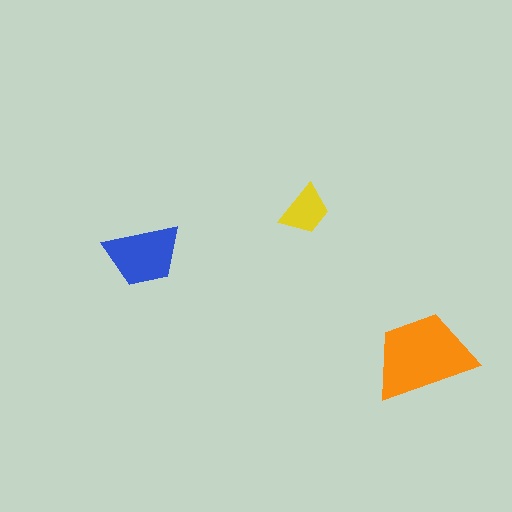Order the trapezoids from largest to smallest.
the orange one, the blue one, the yellow one.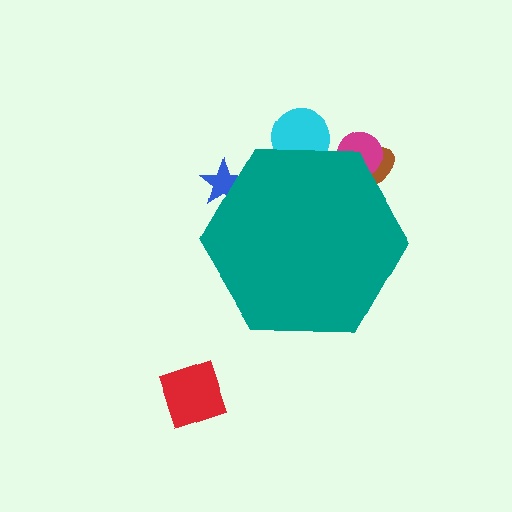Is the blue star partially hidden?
Yes, the blue star is partially hidden behind the teal hexagon.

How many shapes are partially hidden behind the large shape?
4 shapes are partially hidden.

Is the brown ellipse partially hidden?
Yes, the brown ellipse is partially hidden behind the teal hexagon.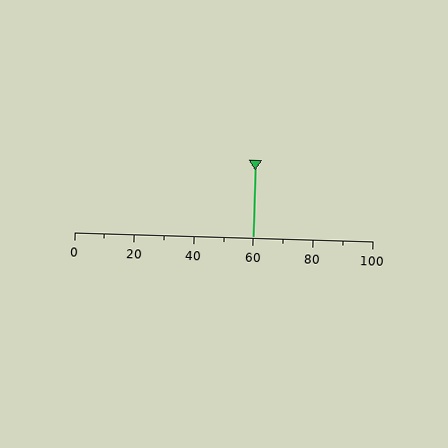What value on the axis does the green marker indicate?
The marker indicates approximately 60.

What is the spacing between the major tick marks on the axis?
The major ticks are spaced 20 apart.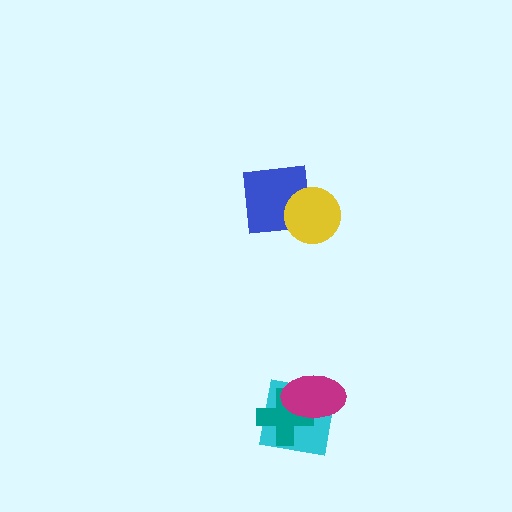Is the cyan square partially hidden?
Yes, it is partially covered by another shape.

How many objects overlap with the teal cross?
2 objects overlap with the teal cross.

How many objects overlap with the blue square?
1 object overlaps with the blue square.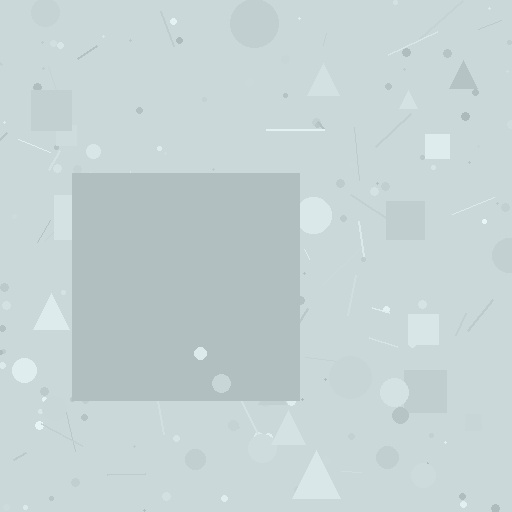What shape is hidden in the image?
A square is hidden in the image.